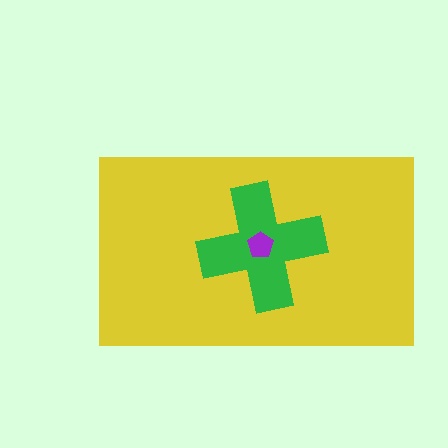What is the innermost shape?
The purple pentagon.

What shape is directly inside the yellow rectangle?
The green cross.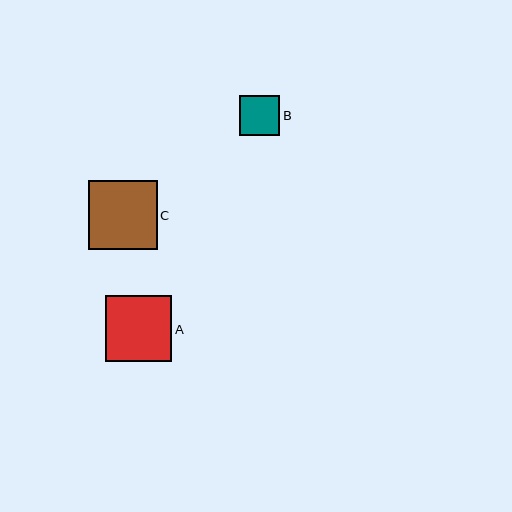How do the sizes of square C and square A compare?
Square C and square A are approximately the same size.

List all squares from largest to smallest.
From largest to smallest: C, A, B.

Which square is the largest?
Square C is the largest with a size of approximately 69 pixels.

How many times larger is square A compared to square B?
Square A is approximately 1.6 times the size of square B.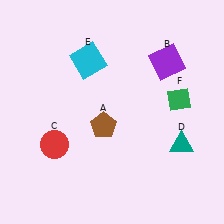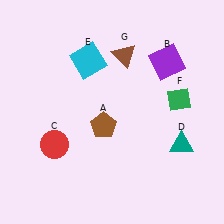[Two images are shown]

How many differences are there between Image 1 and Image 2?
There is 1 difference between the two images.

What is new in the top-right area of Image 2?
A brown triangle (G) was added in the top-right area of Image 2.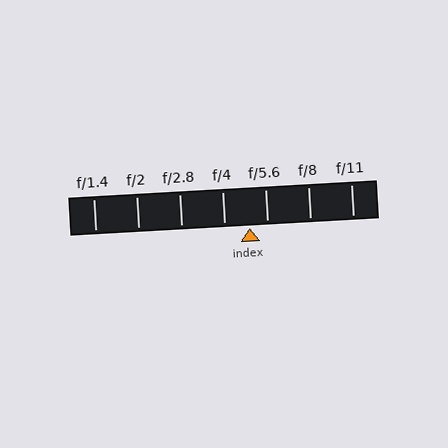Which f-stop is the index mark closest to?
The index mark is closest to f/5.6.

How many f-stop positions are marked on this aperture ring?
There are 7 f-stop positions marked.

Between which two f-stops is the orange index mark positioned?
The index mark is between f/4 and f/5.6.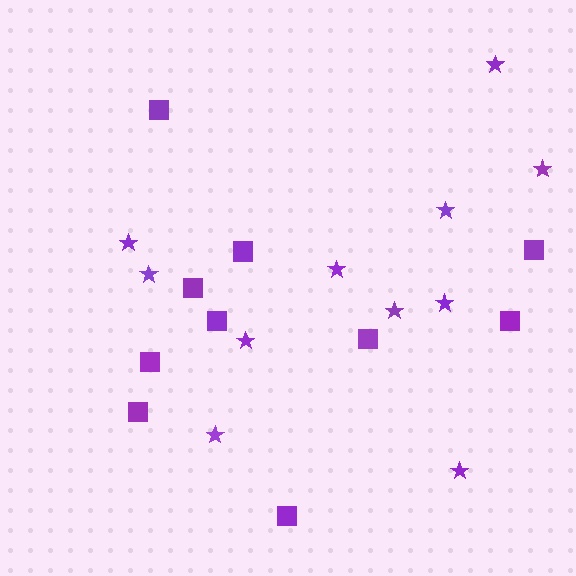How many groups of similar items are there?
There are 2 groups: one group of stars (11) and one group of squares (10).